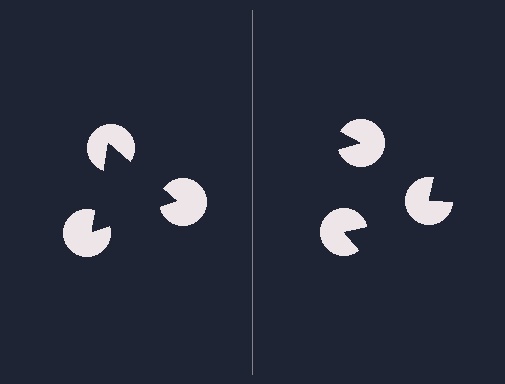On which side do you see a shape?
An illusory triangle appears on the left side. On the right side the wedge cuts are rotated, so no coherent shape forms.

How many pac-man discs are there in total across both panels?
6 — 3 on each side.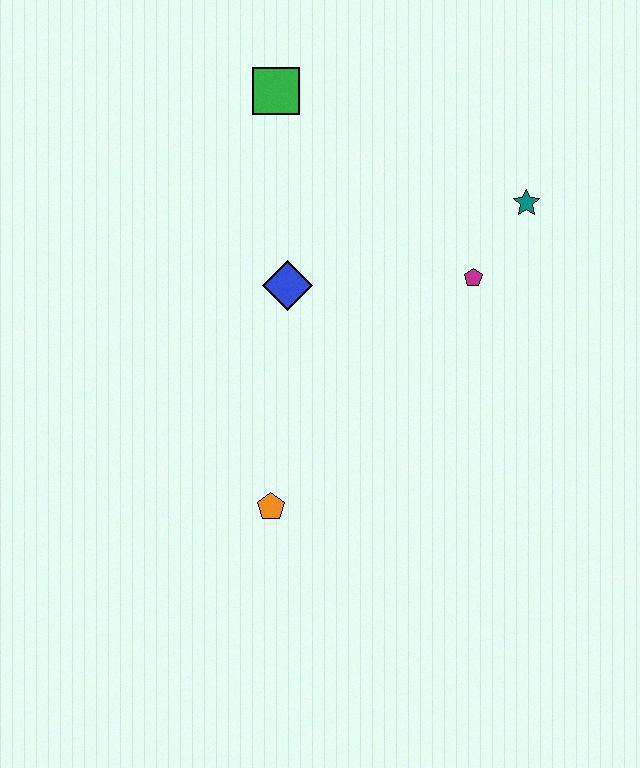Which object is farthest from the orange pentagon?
The green square is farthest from the orange pentagon.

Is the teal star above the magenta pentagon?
Yes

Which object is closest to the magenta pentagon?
The teal star is closest to the magenta pentagon.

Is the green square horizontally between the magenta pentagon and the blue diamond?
No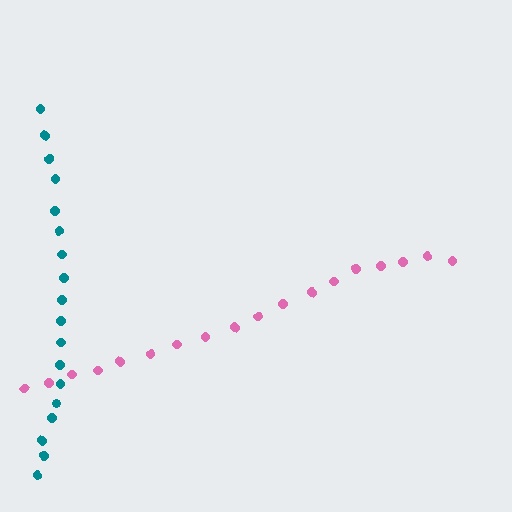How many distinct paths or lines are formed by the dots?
There are 2 distinct paths.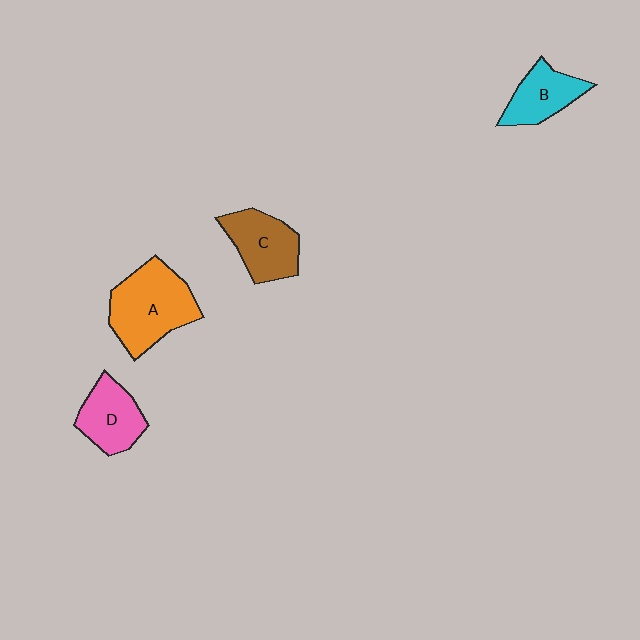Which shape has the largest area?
Shape A (orange).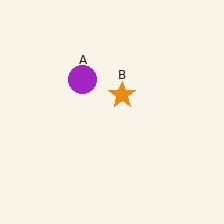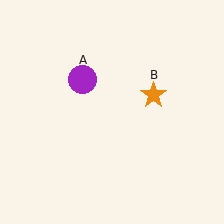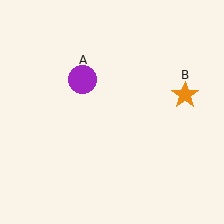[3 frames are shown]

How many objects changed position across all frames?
1 object changed position: orange star (object B).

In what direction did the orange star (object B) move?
The orange star (object B) moved right.